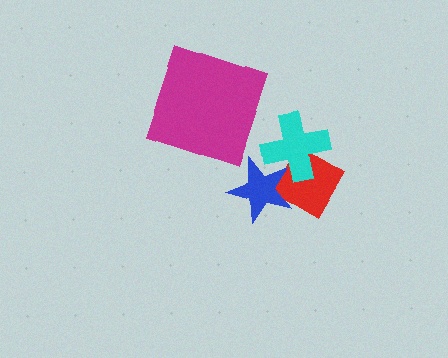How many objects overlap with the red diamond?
2 objects overlap with the red diamond.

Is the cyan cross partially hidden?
Yes, it is partially covered by another shape.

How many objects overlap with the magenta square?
0 objects overlap with the magenta square.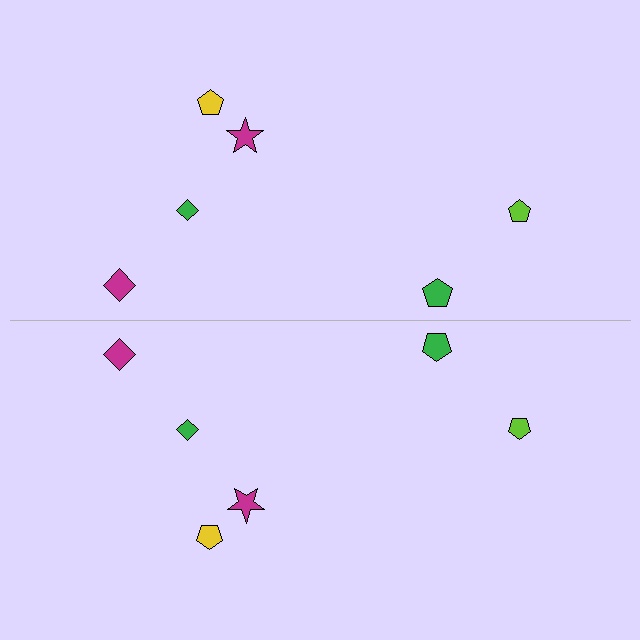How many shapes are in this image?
There are 12 shapes in this image.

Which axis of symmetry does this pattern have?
The pattern has a horizontal axis of symmetry running through the center of the image.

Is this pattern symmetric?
Yes, this pattern has bilateral (reflection) symmetry.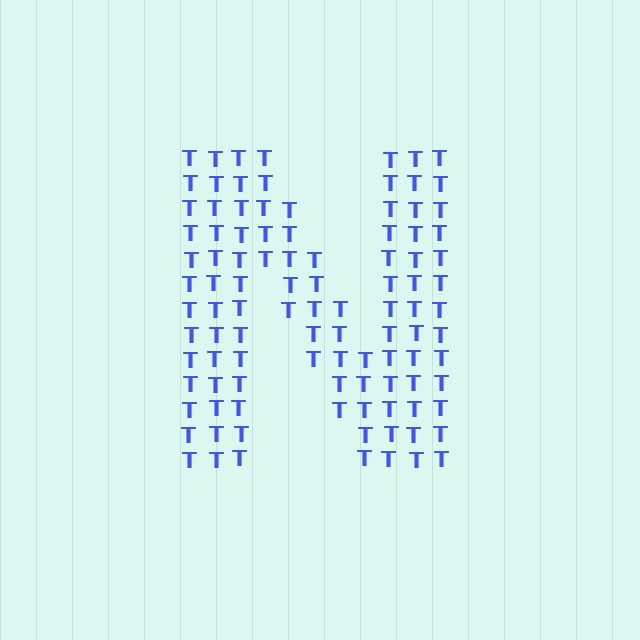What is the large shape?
The large shape is the letter N.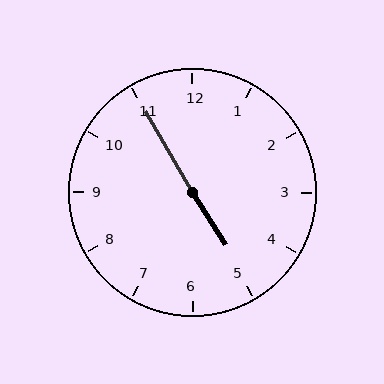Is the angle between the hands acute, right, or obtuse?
It is obtuse.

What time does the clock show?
4:55.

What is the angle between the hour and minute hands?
Approximately 178 degrees.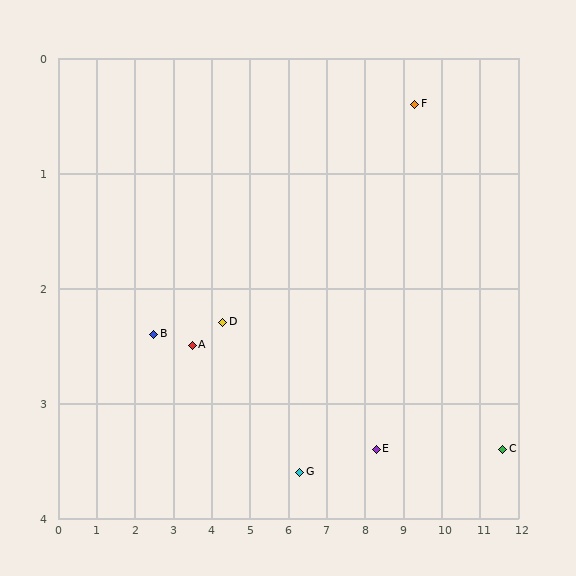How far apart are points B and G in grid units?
Points B and G are about 4.0 grid units apart.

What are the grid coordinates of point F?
Point F is at approximately (9.3, 0.4).